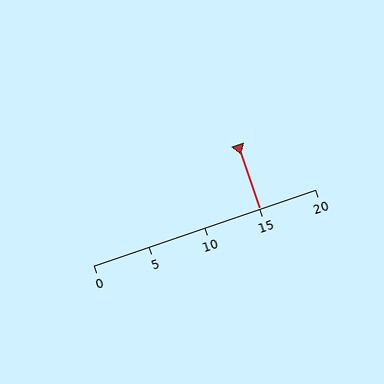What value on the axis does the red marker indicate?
The marker indicates approximately 15.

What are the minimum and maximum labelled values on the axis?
The axis runs from 0 to 20.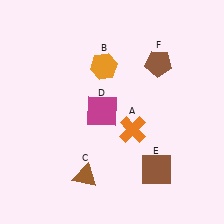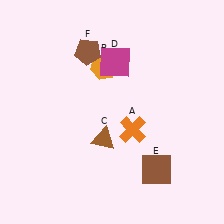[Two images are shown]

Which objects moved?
The objects that moved are: the brown triangle (C), the magenta square (D), the brown pentagon (F).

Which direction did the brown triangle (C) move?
The brown triangle (C) moved up.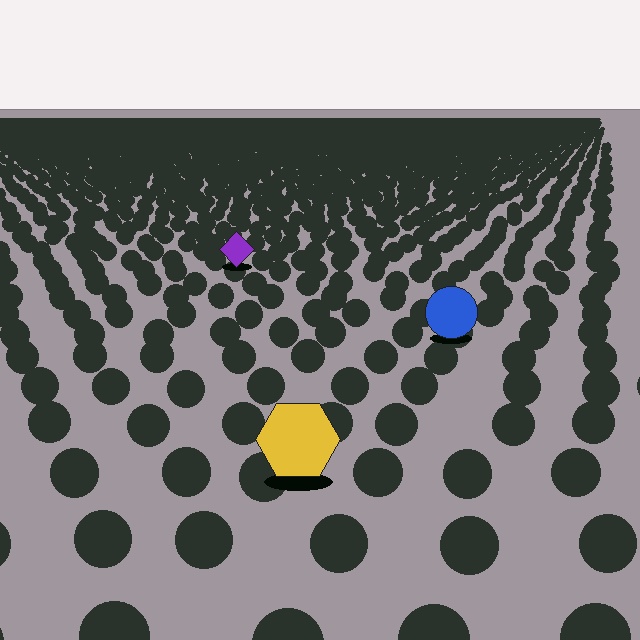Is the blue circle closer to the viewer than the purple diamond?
Yes. The blue circle is closer — you can tell from the texture gradient: the ground texture is coarser near it.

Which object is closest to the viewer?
The yellow hexagon is closest. The texture marks near it are larger and more spread out.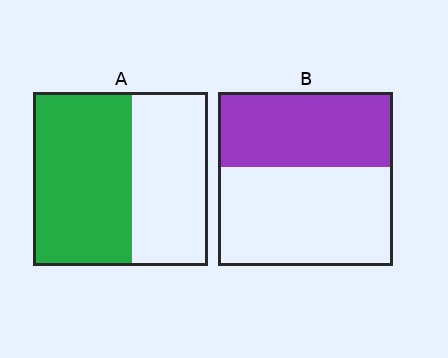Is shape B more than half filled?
No.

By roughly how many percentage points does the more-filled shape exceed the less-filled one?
By roughly 15 percentage points (A over B).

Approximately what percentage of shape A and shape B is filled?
A is approximately 55% and B is approximately 45%.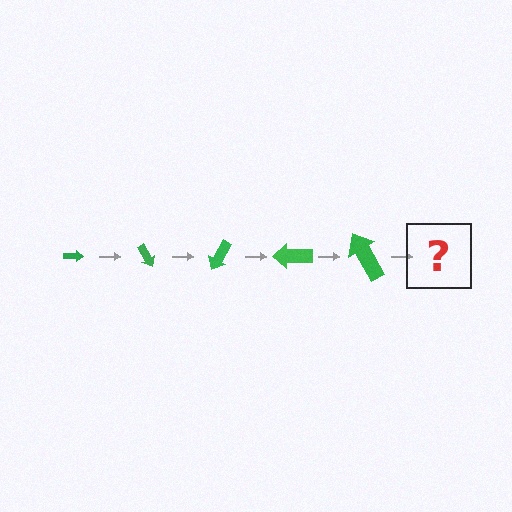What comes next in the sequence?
The next element should be an arrow, larger than the previous one and rotated 300 degrees from the start.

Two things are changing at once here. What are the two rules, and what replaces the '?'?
The two rules are that the arrow grows larger each step and it rotates 60 degrees each step. The '?' should be an arrow, larger than the previous one and rotated 300 degrees from the start.